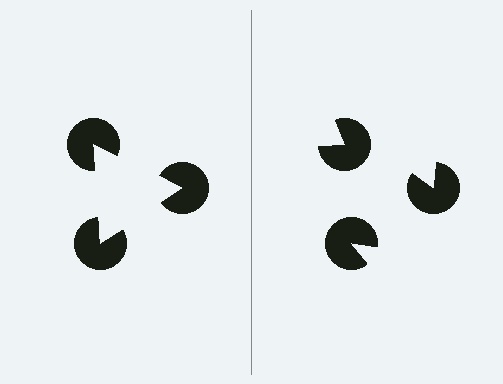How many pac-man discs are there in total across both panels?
6 — 3 on each side.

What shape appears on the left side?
An illusory triangle.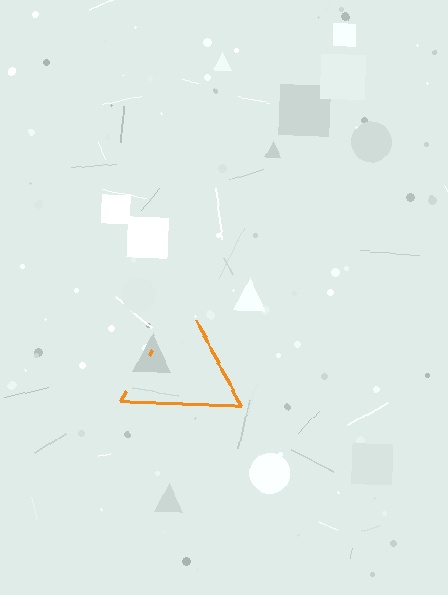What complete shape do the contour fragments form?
The contour fragments form a triangle.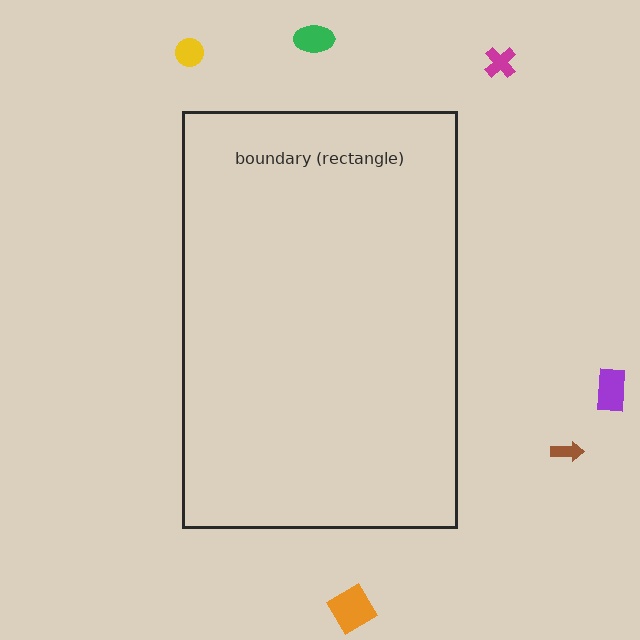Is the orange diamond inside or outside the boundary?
Outside.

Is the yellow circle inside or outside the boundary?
Outside.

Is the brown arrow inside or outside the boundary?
Outside.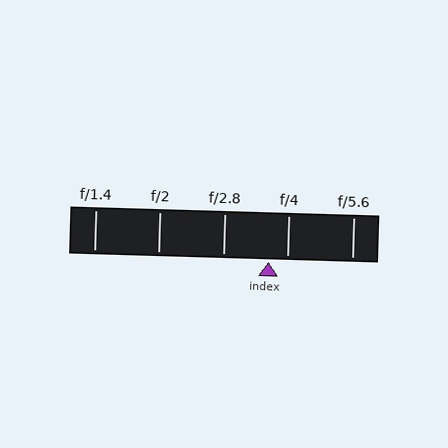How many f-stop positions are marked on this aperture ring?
There are 5 f-stop positions marked.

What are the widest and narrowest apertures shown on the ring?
The widest aperture shown is f/1.4 and the narrowest is f/5.6.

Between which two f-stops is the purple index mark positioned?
The index mark is between f/2.8 and f/4.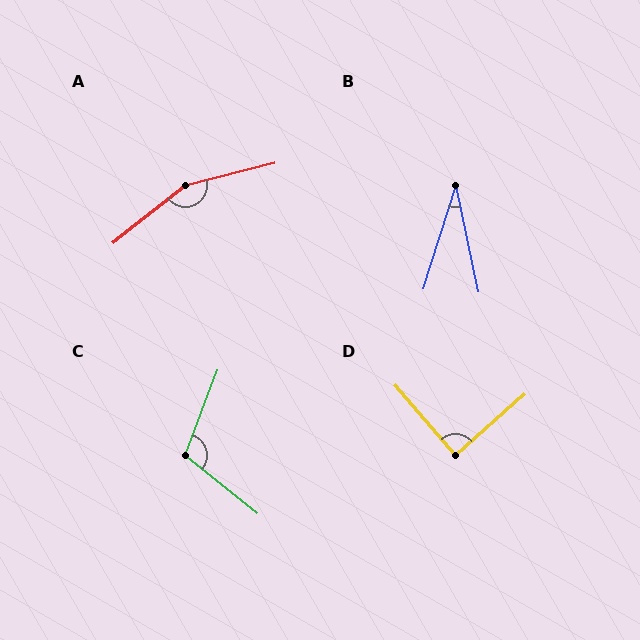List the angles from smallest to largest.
B (29°), D (89°), C (107°), A (156°).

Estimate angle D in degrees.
Approximately 89 degrees.